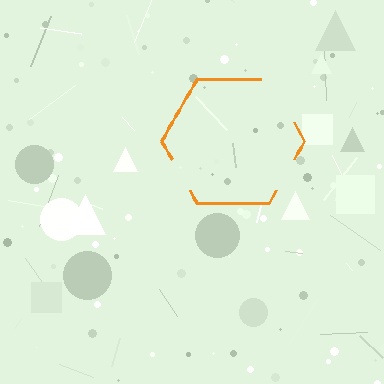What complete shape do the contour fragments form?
The contour fragments form a hexagon.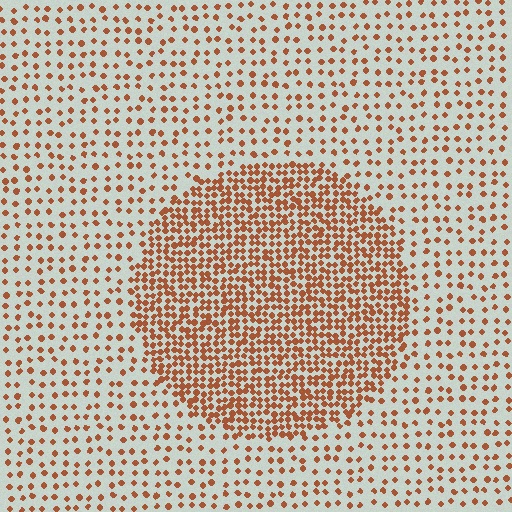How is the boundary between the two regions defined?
The boundary is defined by a change in element density (approximately 2.6x ratio). All elements are the same color, size, and shape.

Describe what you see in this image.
The image contains small brown elements arranged at two different densities. A circle-shaped region is visible where the elements are more densely packed than the surrounding area.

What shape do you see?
I see a circle.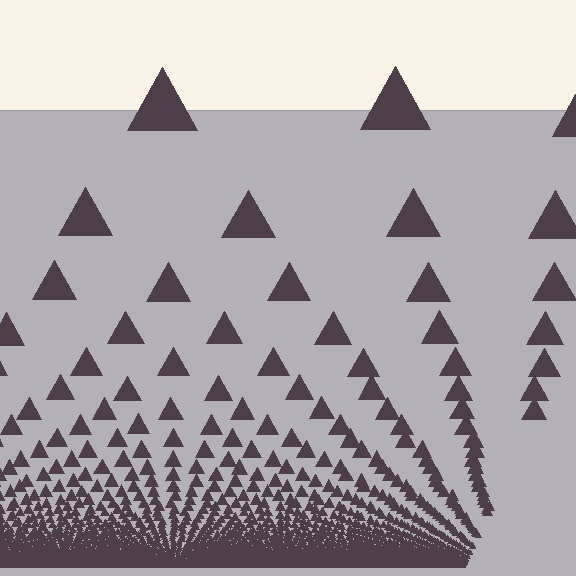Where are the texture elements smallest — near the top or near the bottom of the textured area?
Near the bottom.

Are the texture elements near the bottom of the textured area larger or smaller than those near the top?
Smaller. The gradient is inverted — elements near the bottom are smaller and denser.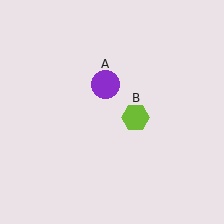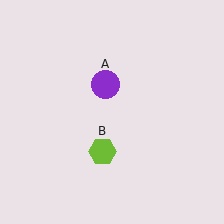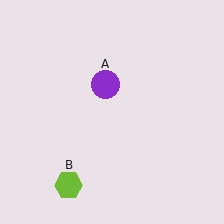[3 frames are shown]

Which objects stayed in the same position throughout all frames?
Purple circle (object A) remained stationary.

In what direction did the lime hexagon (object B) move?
The lime hexagon (object B) moved down and to the left.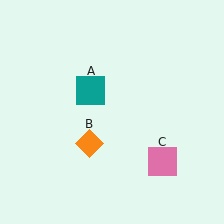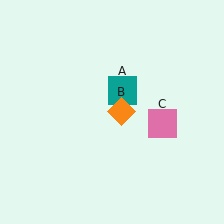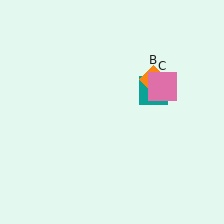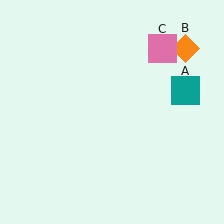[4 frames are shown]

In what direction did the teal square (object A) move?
The teal square (object A) moved right.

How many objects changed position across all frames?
3 objects changed position: teal square (object A), orange diamond (object B), pink square (object C).